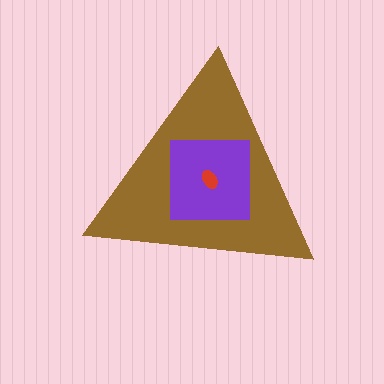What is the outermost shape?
The brown triangle.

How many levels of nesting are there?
3.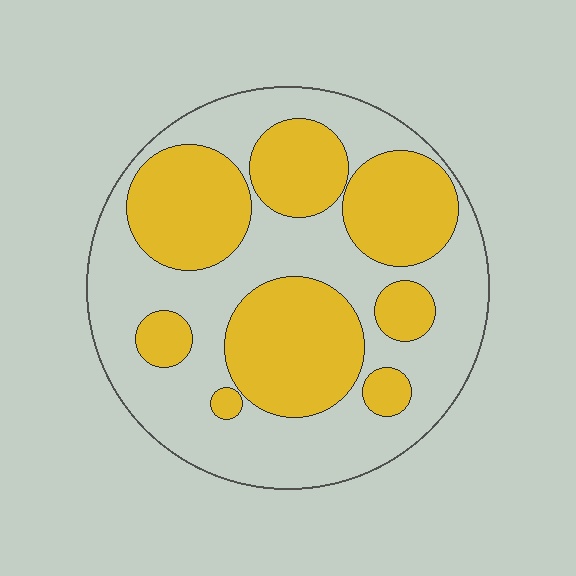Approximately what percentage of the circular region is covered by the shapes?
Approximately 45%.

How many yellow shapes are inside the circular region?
8.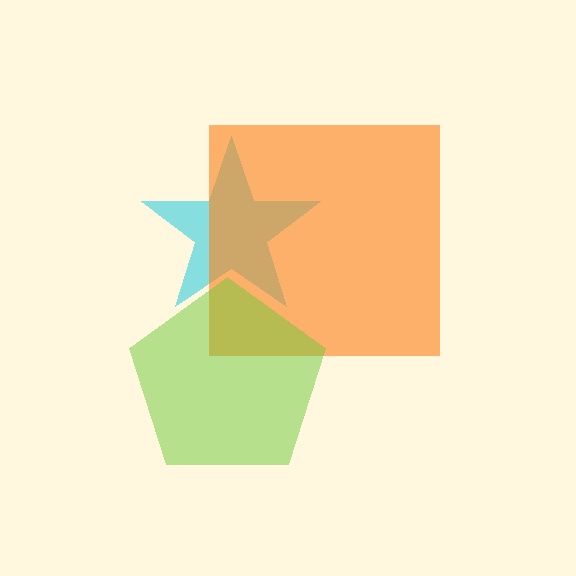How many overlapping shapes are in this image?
There are 3 overlapping shapes in the image.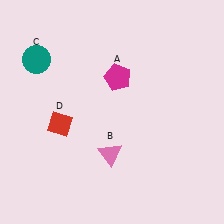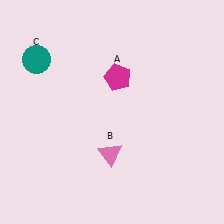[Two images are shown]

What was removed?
The red diamond (D) was removed in Image 2.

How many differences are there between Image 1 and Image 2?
There is 1 difference between the two images.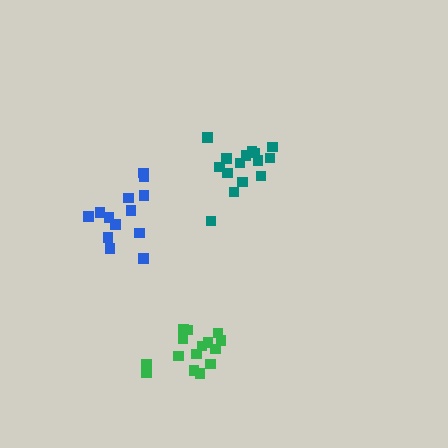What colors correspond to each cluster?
The clusters are colored: green, teal, blue.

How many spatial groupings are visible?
There are 3 spatial groupings.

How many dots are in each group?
Group 1: 15 dots, Group 2: 15 dots, Group 3: 13 dots (43 total).